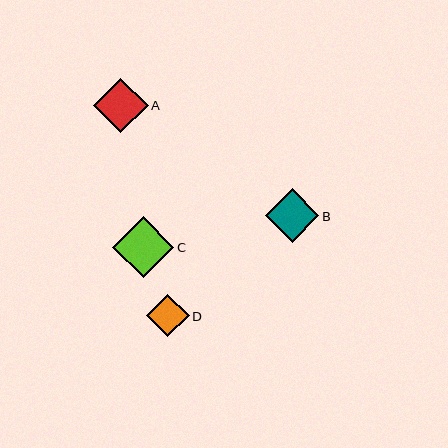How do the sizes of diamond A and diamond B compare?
Diamond A and diamond B are approximately the same size.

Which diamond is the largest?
Diamond C is the largest with a size of approximately 61 pixels.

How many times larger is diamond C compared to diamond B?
Diamond C is approximately 1.1 times the size of diamond B.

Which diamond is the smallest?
Diamond D is the smallest with a size of approximately 42 pixels.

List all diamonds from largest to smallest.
From largest to smallest: C, A, B, D.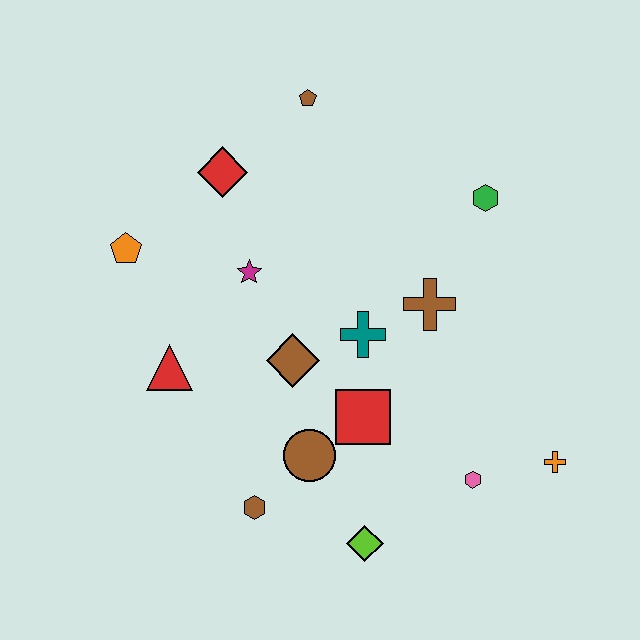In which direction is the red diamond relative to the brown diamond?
The red diamond is above the brown diamond.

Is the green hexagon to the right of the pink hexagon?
Yes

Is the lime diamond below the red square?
Yes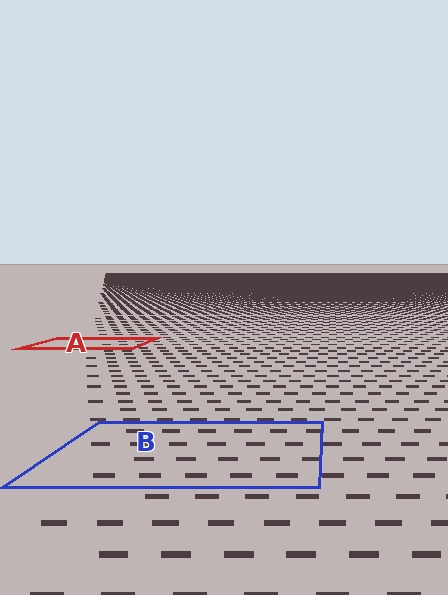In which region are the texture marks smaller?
The texture marks are smaller in region A, because it is farther away.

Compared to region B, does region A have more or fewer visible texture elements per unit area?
Region A has more texture elements per unit area — they are packed more densely because it is farther away.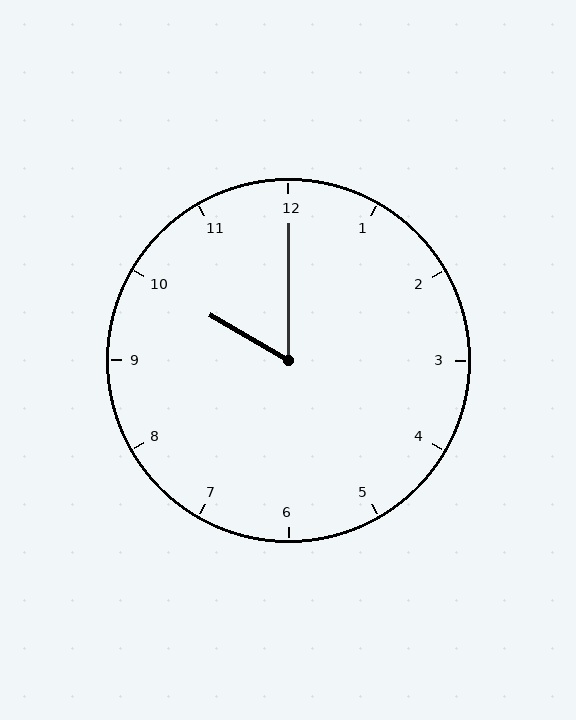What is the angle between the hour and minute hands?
Approximately 60 degrees.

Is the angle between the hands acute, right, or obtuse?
It is acute.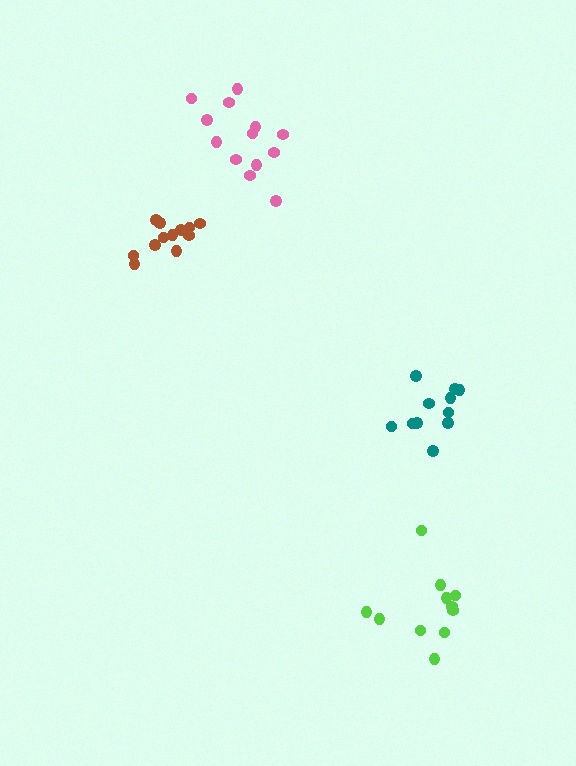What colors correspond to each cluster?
The clusters are colored: teal, pink, lime, brown.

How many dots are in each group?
Group 1: 11 dots, Group 2: 13 dots, Group 3: 11 dots, Group 4: 12 dots (47 total).